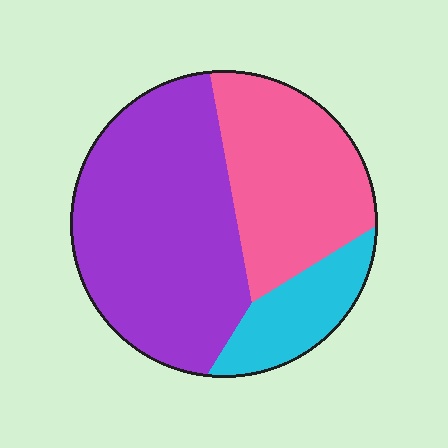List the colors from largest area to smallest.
From largest to smallest: purple, pink, cyan.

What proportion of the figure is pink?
Pink covers 33% of the figure.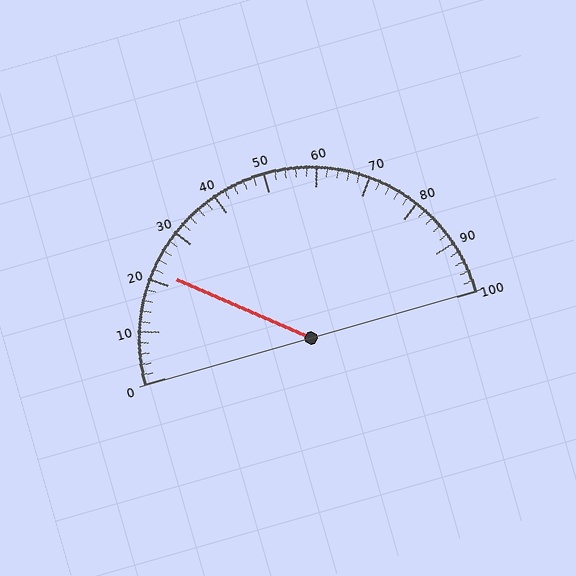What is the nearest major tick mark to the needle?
The nearest major tick mark is 20.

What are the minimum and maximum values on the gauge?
The gauge ranges from 0 to 100.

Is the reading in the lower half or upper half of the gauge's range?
The reading is in the lower half of the range (0 to 100).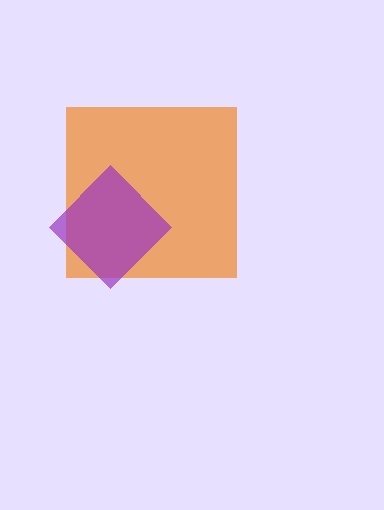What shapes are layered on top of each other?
The layered shapes are: an orange square, a purple diamond.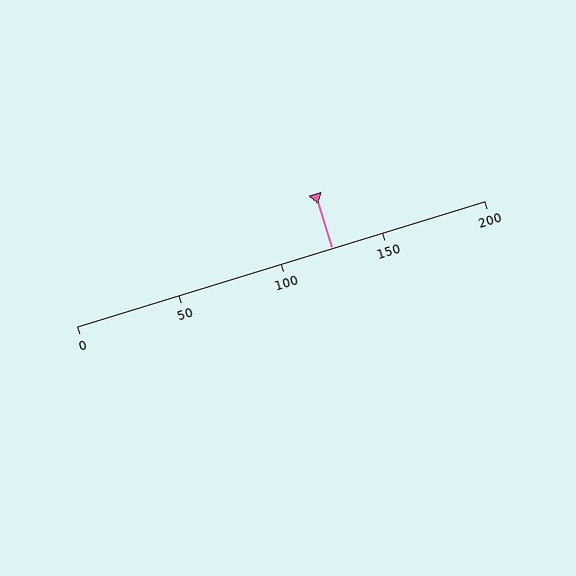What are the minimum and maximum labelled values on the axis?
The axis runs from 0 to 200.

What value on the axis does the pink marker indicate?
The marker indicates approximately 125.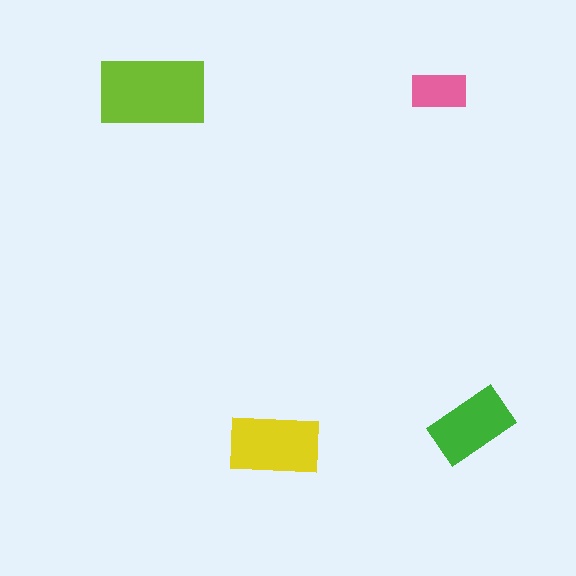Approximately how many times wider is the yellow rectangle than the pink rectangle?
About 1.5 times wider.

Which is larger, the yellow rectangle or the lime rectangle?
The lime one.